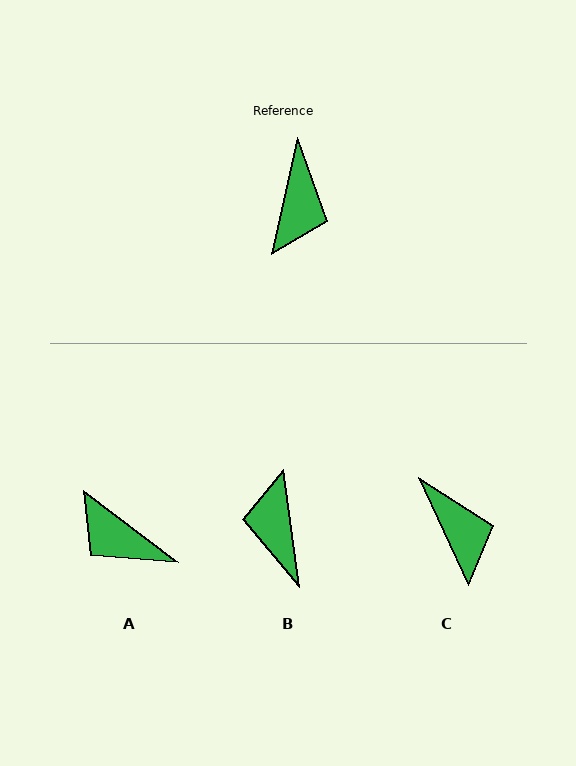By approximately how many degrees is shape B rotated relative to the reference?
Approximately 160 degrees clockwise.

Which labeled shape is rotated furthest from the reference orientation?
B, about 160 degrees away.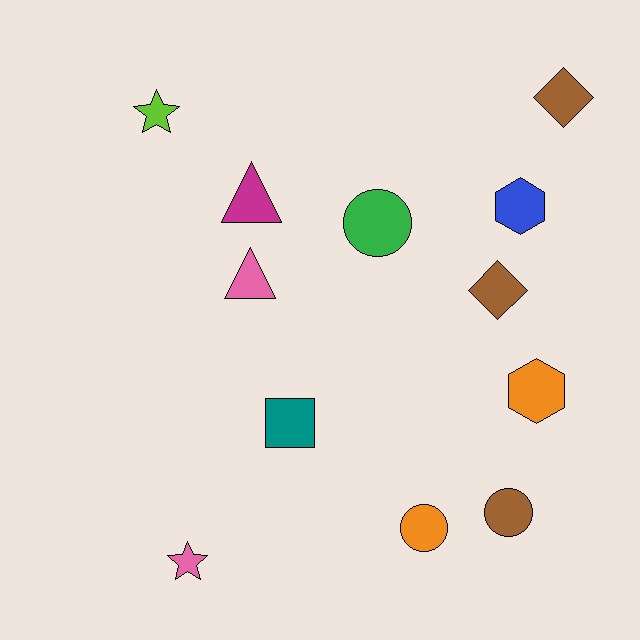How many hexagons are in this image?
There are 2 hexagons.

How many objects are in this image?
There are 12 objects.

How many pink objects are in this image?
There are 2 pink objects.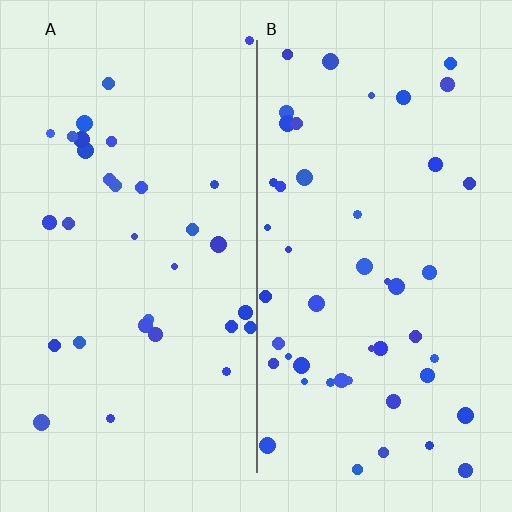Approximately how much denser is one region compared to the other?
Approximately 1.5× — region B over region A.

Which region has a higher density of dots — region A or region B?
B (the right).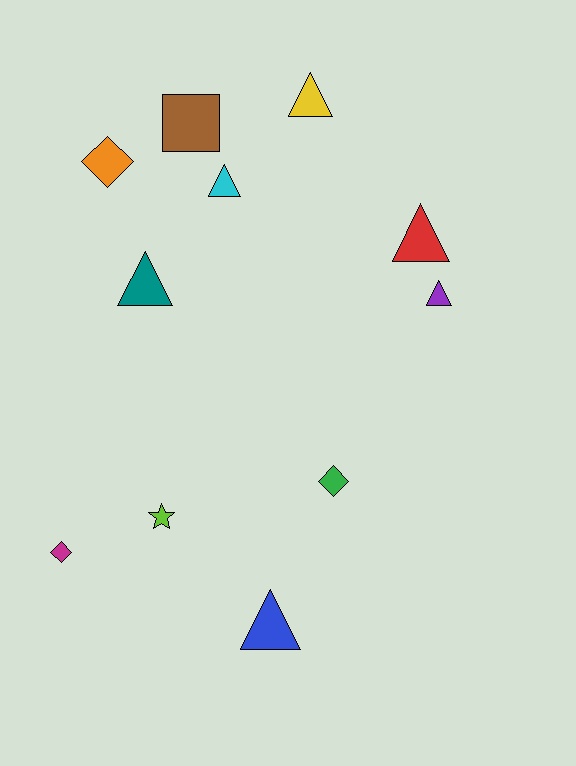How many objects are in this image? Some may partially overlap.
There are 11 objects.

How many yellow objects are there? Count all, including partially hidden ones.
There is 1 yellow object.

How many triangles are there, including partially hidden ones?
There are 6 triangles.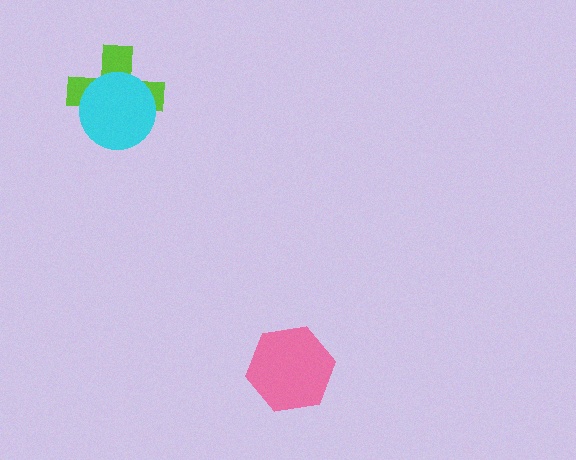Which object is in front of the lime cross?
The cyan circle is in front of the lime cross.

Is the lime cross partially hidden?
Yes, it is partially covered by another shape.